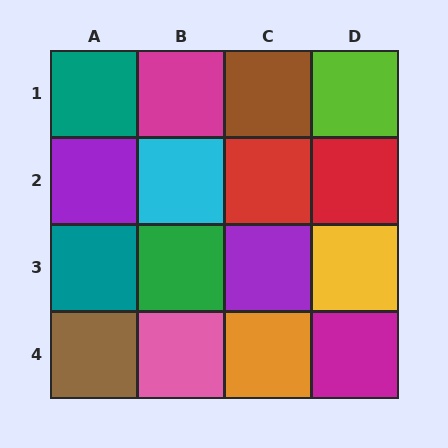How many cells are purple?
2 cells are purple.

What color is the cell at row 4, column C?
Orange.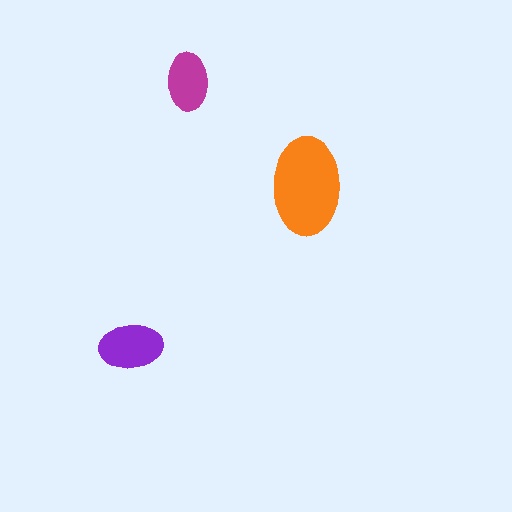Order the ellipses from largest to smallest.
the orange one, the purple one, the magenta one.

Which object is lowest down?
The purple ellipse is bottommost.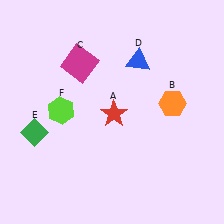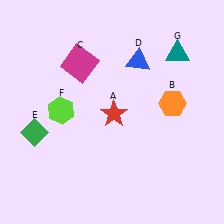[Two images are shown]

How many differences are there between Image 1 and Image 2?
There is 1 difference between the two images.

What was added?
A teal triangle (G) was added in Image 2.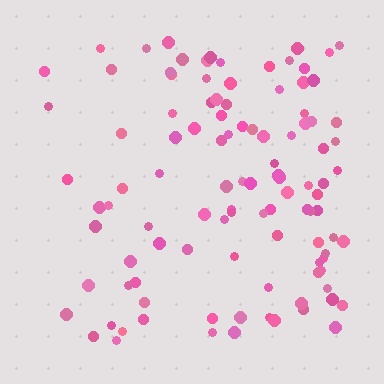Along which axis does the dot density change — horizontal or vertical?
Horizontal.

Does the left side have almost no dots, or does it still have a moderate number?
Still a moderate number, just noticeably fewer than the right.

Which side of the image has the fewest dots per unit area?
The left.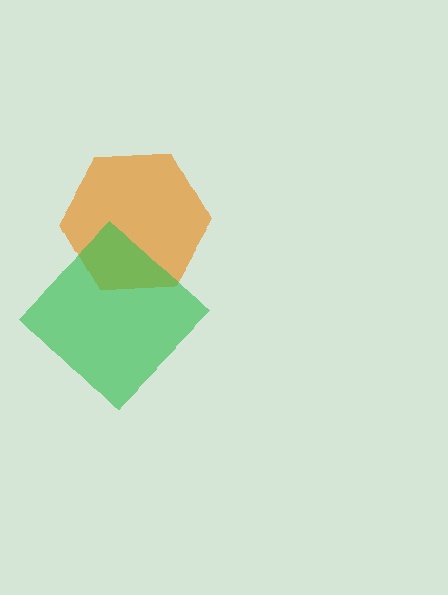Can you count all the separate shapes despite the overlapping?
Yes, there are 2 separate shapes.